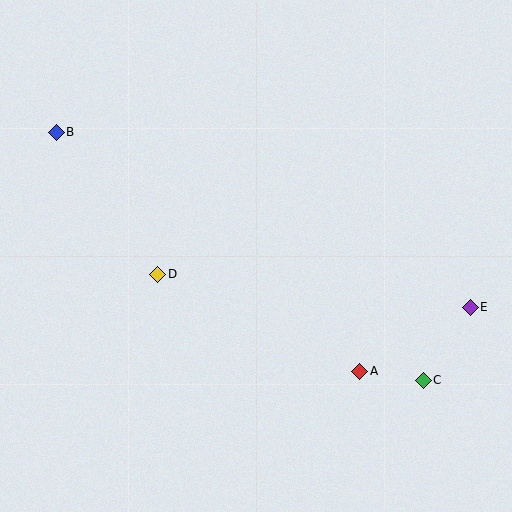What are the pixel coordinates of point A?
Point A is at (360, 371).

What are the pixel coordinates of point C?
Point C is at (423, 380).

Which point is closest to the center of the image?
Point D at (158, 274) is closest to the center.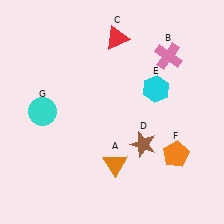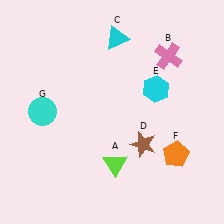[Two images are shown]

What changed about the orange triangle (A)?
In Image 1, A is orange. In Image 2, it changed to lime.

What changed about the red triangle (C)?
In Image 1, C is red. In Image 2, it changed to cyan.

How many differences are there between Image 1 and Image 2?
There are 2 differences between the two images.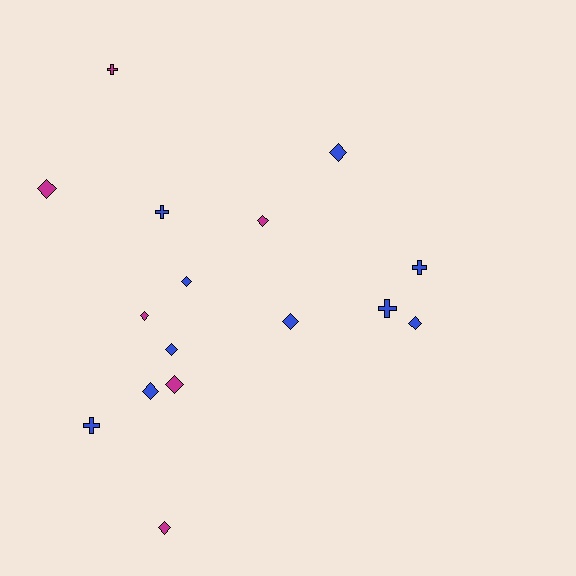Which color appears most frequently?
Blue, with 10 objects.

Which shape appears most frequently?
Diamond, with 11 objects.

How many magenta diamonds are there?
There are 5 magenta diamonds.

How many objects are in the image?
There are 16 objects.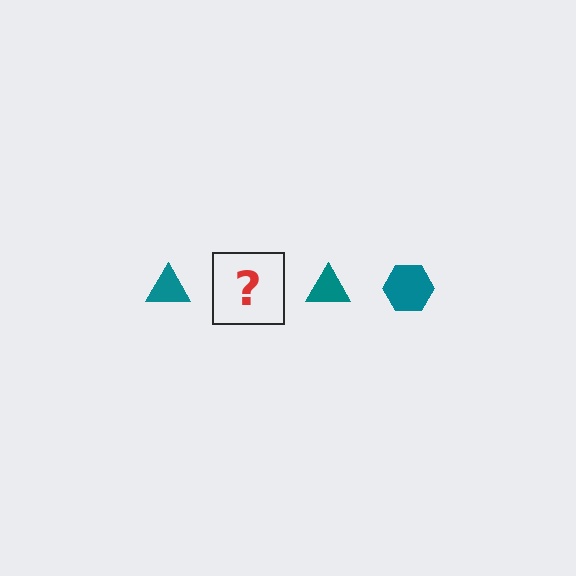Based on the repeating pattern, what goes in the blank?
The blank should be a teal hexagon.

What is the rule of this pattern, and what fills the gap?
The rule is that the pattern cycles through triangle, hexagon shapes in teal. The gap should be filled with a teal hexagon.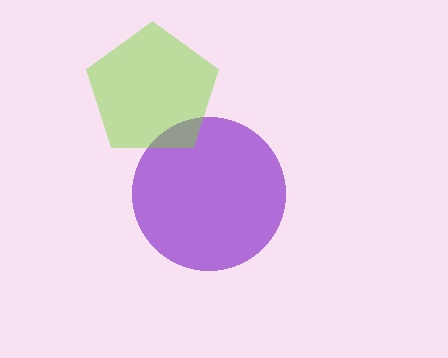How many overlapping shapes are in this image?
There are 2 overlapping shapes in the image.